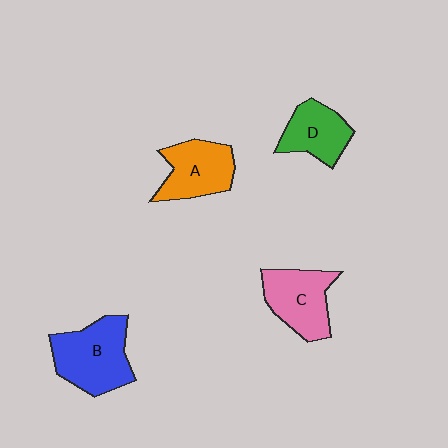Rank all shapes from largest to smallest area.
From largest to smallest: B (blue), C (pink), A (orange), D (green).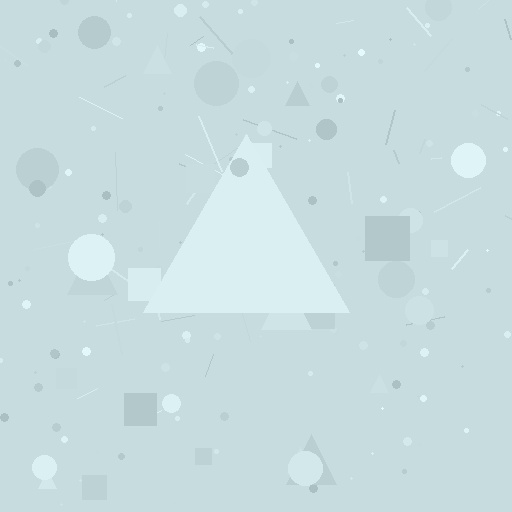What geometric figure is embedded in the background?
A triangle is embedded in the background.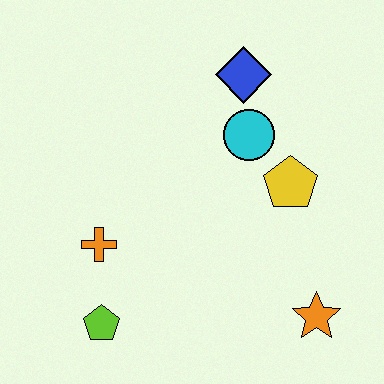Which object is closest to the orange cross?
The lime pentagon is closest to the orange cross.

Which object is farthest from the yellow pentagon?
The lime pentagon is farthest from the yellow pentagon.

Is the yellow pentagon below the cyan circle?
Yes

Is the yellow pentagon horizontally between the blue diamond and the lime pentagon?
No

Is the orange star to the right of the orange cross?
Yes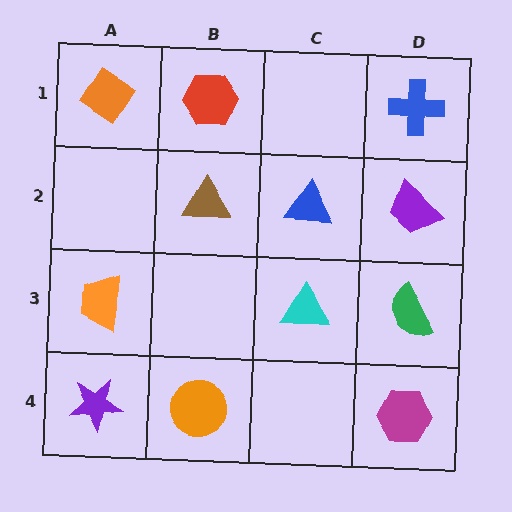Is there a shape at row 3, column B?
No, that cell is empty.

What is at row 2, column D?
A purple trapezoid.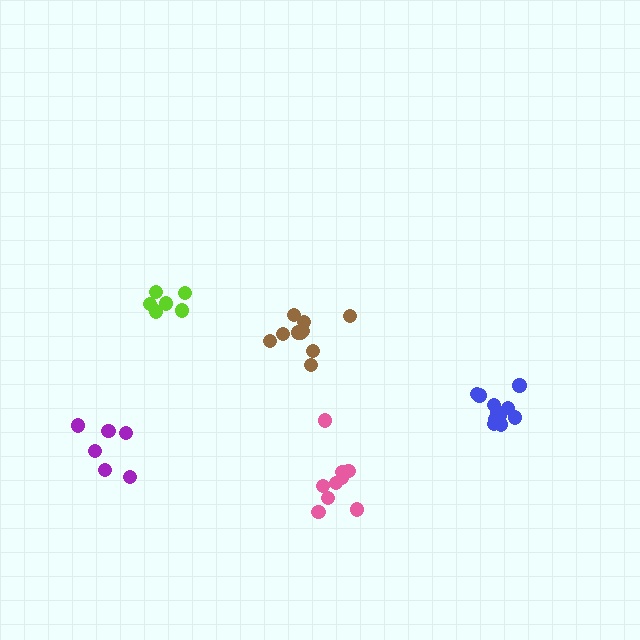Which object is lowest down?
The pink cluster is bottommost.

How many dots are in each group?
Group 1: 10 dots, Group 2: 6 dots, Group 3: 12 dots, Group 4: 6 dots, Group 5: 9 dots (43 total).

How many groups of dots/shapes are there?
There are 5 groups.